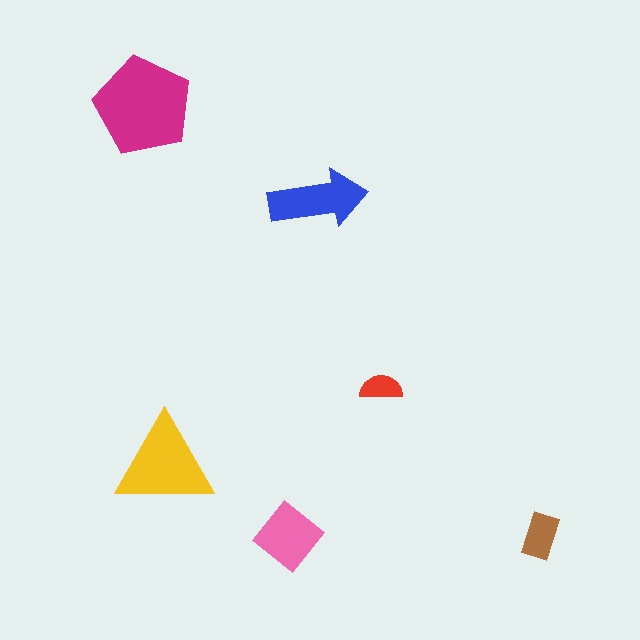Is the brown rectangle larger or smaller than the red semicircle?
Larger.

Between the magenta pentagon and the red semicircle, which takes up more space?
The magenta pentagon.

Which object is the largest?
The magenta pentagon.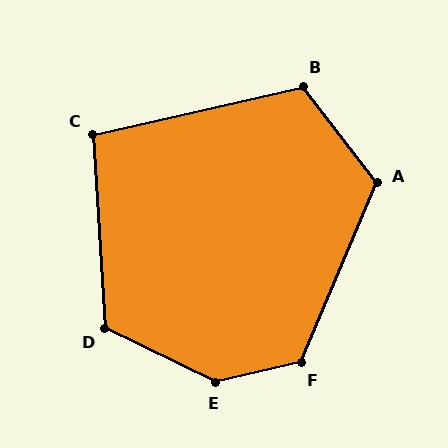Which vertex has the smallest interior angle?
C, at approximately 99 degrees.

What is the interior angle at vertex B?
Approximately 115 degrees (obtuse).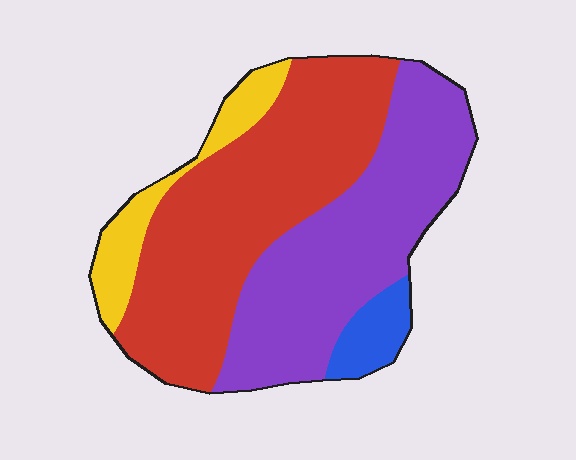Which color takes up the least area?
Blue, at roughly 5%.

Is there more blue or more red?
Red.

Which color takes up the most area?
Red, at roughly 45%.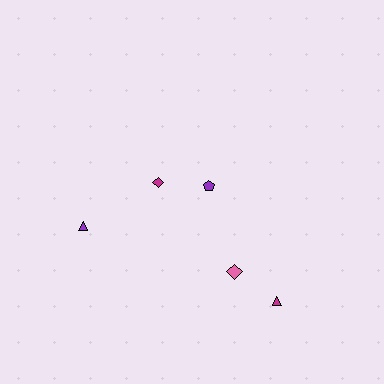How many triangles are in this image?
There are 2 triangles.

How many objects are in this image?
There are 5 objects.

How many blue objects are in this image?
There are no blue objects.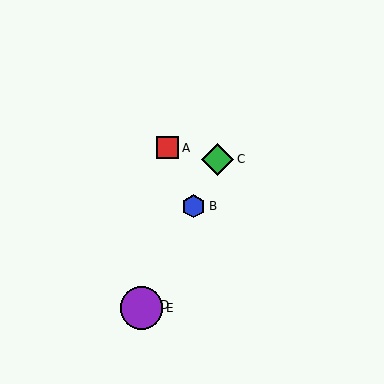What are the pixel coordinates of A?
Object A is at (168, 148).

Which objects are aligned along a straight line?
Objects B, C, D, E are aligned along a straight line.